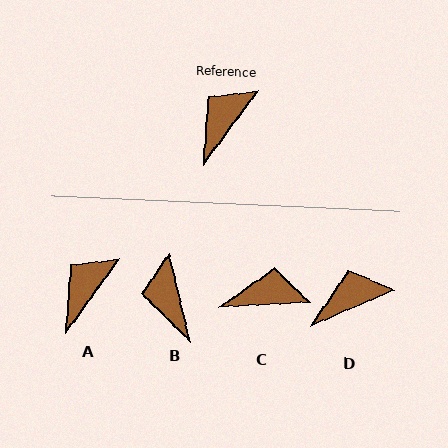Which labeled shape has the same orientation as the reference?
A.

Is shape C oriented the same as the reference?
No, it is off by about 50 degrees.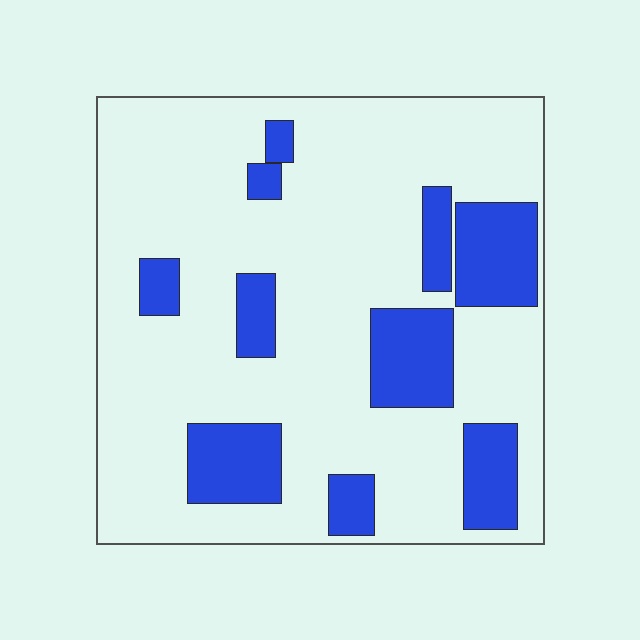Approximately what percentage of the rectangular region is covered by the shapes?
Approximately 20%.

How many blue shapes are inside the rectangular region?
10.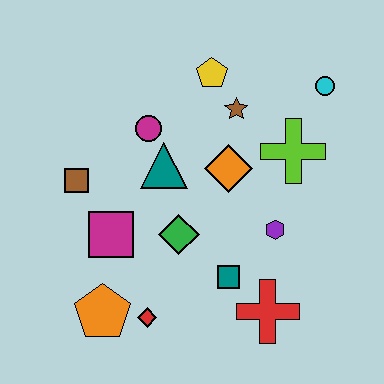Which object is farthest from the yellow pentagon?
The orange pentagon is farthest from the yellow pentagon.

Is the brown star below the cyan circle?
Yes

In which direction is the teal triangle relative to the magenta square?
The teal triangle is above the magenta square.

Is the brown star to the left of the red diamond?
No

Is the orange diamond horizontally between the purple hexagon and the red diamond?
Yes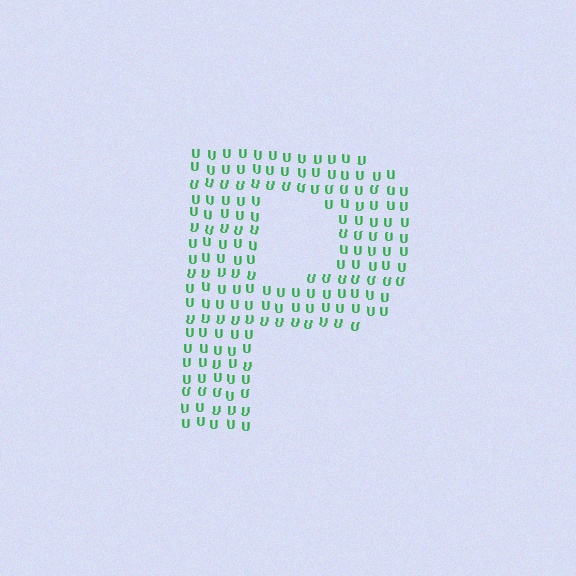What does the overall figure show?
The overall figure shows the letter P.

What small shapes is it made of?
It is made of small letter U's.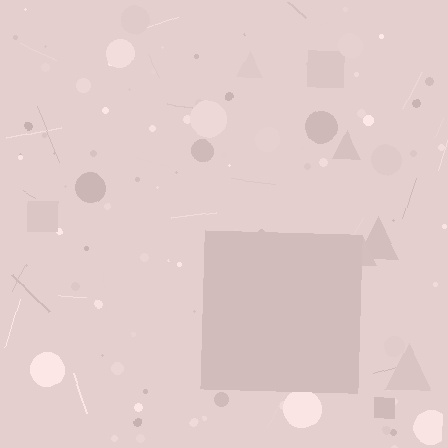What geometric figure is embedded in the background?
A square is embedded in the background.